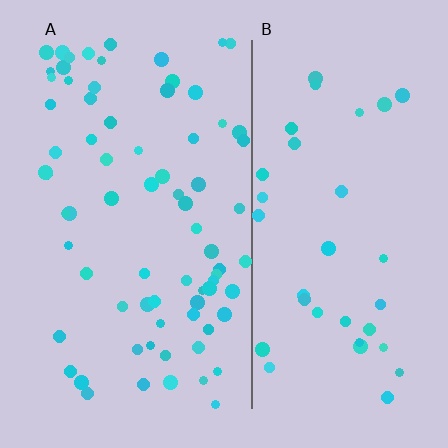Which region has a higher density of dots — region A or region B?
A (the left).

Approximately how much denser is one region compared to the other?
Approximately 2.1× — region A over region B.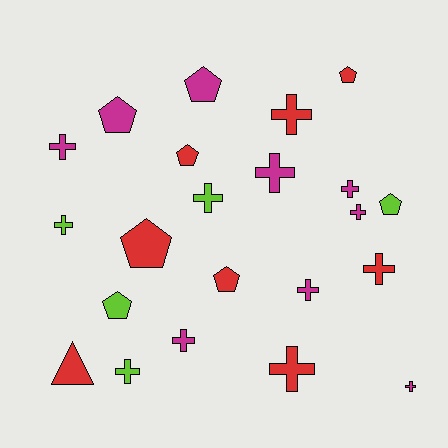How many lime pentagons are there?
There are 2 lime pentagons.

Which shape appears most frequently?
Cross, with 13 objects.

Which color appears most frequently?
Magenta, with 9 objects.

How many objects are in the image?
There are 22 objects.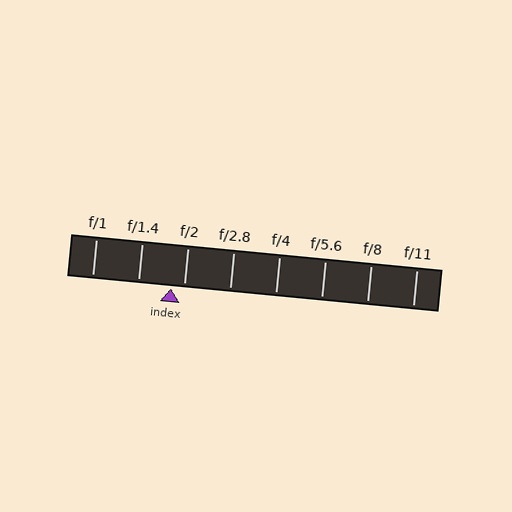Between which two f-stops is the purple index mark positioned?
The index mark is between f/1.4 and f/2.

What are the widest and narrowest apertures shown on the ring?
The widest aperture shown is f/1 and the narrowest is f/11.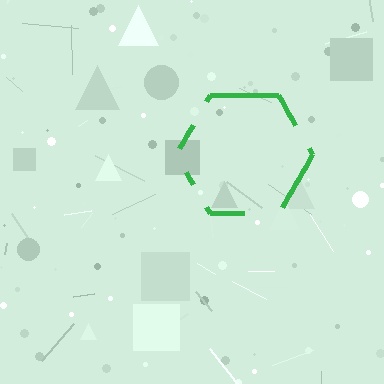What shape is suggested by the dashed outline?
The dashed outline suggests a hexagon.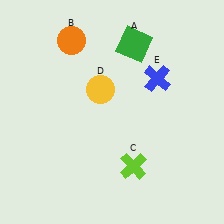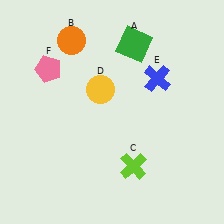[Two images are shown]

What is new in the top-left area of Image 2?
A pink pentagon (F) was added in the top-left area of Image 2.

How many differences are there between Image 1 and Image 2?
There is 1 difference between the two images.